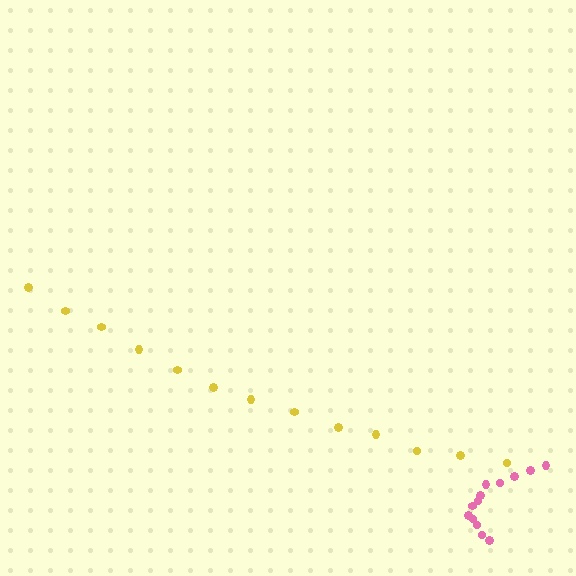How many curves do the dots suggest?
There are 2 distinct paths.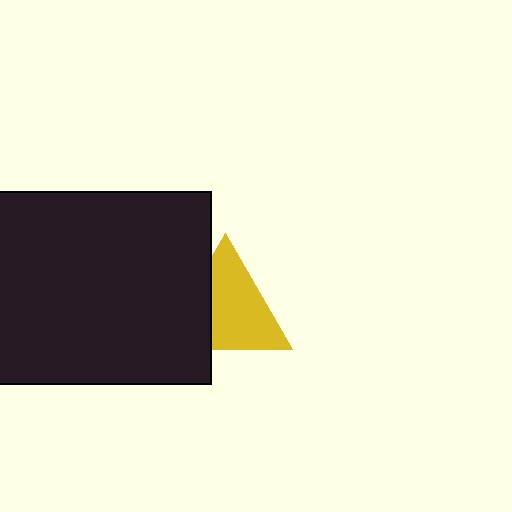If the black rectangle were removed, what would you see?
You would see the complete yellow triangle.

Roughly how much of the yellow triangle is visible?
Most of it is visible (roughly 69%).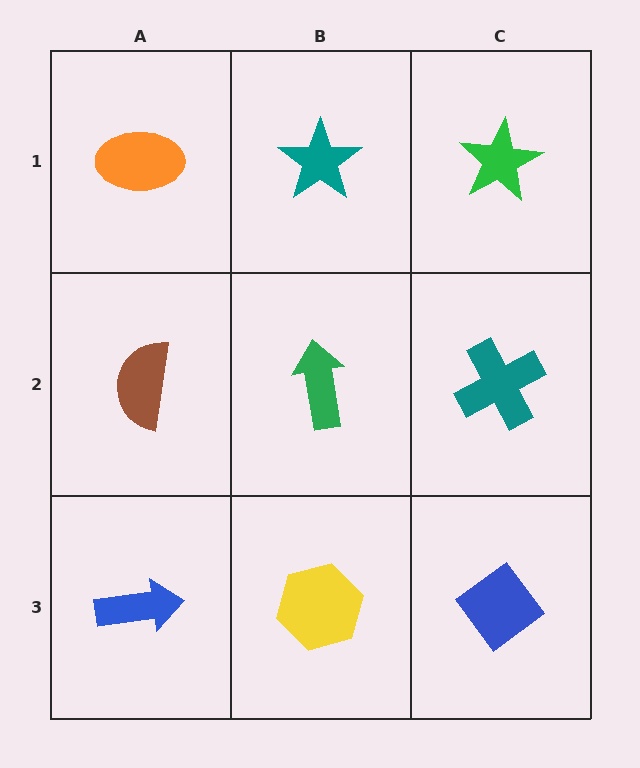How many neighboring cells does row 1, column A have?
2.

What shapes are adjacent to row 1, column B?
A green arrow (row 2, column B), an orange ellipse (row 1, column A), a green star (row 1, column C).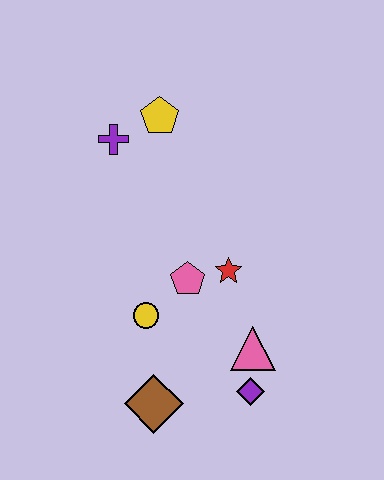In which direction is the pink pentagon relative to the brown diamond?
The pink pentagon is above the brown diamond.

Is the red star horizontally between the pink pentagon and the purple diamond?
Yes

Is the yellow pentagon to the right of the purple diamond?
No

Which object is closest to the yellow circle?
The pink pentagon is closest to the yellow circle.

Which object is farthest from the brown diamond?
The yellow pentagon is farthest from the brown diamond.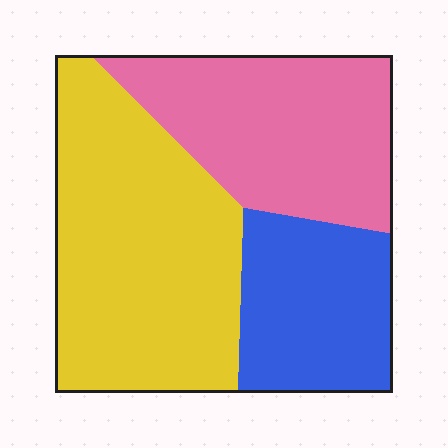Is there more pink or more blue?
Pink.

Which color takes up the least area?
Blue, at roughly 25%.